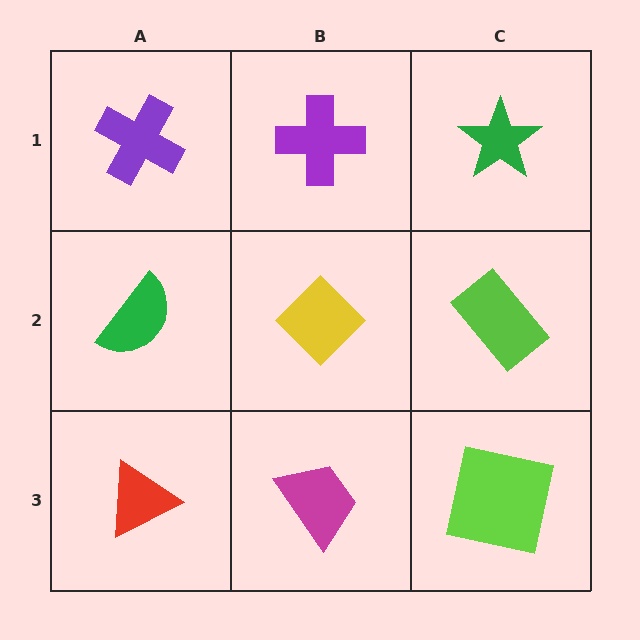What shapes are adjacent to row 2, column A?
A purple cross (row 1, column A), a red triangle (row 3, column A), a yellow diamond (row 2, column B).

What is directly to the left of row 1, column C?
A purple cross.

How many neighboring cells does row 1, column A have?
2.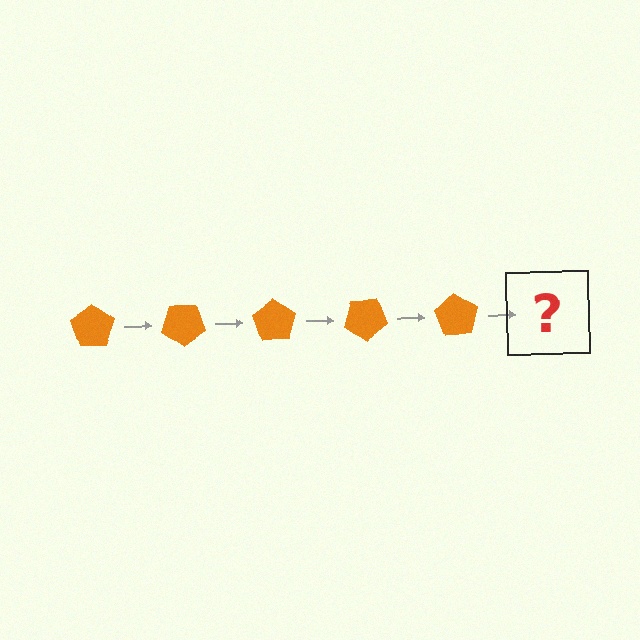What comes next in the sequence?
The next element should be an orange pentagon rotated 175 degrees.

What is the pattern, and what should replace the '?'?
The pattern is that the pentagon rotates 35 degrees each step. The '?' should be an orange pentagon rotated 175 degrees.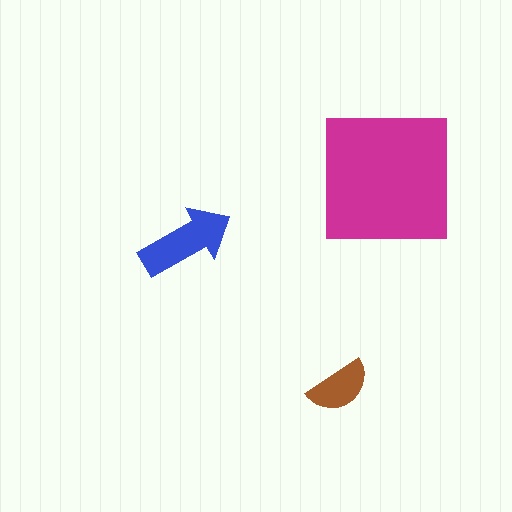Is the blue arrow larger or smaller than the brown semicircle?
Larger.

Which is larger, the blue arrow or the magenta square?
The magenta square.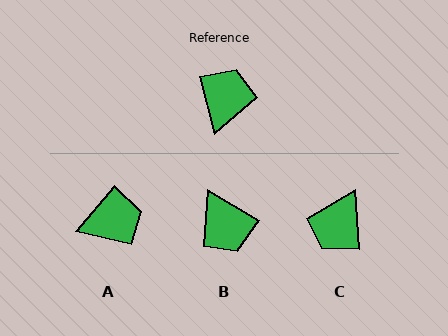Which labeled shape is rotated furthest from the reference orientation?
C, about 169 degrees away.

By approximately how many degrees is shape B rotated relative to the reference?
Approximately 135 degrees clockwise.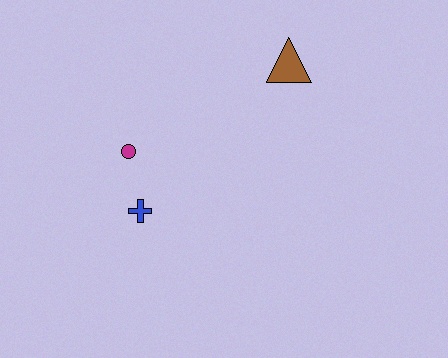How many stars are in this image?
There are no stars.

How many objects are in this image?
There are 3 objects.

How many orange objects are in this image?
There are no orange objects.